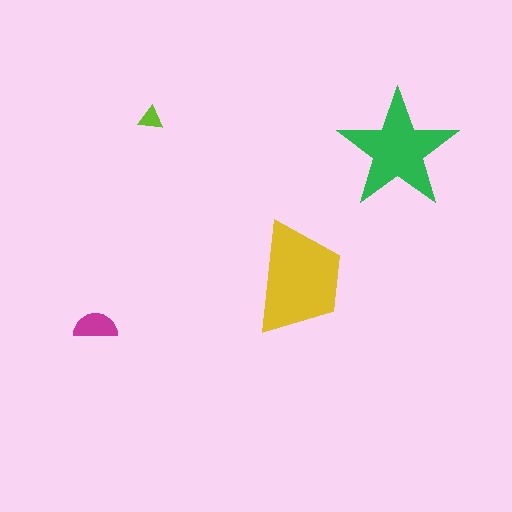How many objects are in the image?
There are 4 objects in the image.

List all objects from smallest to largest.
The lime triangle, the magenta semicircle, the green star, the yellow trapezoid.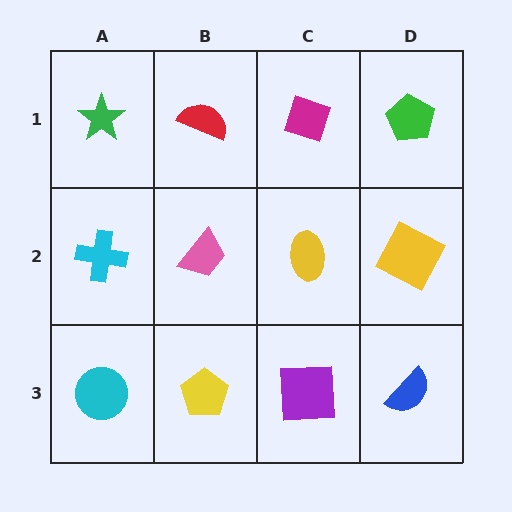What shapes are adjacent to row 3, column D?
A yellow square (row 2, column D), a purple square (row 3, column C).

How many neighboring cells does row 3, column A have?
2.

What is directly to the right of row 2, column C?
A yellow square.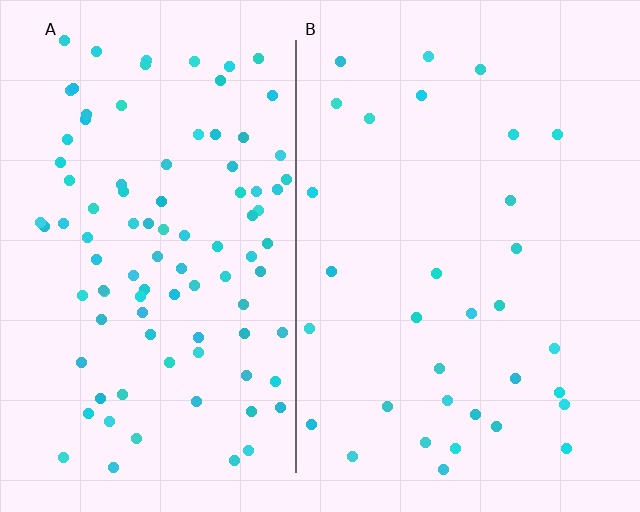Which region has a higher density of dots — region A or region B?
A (the left).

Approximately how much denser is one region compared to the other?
Approximately 3.0× — region A over region B.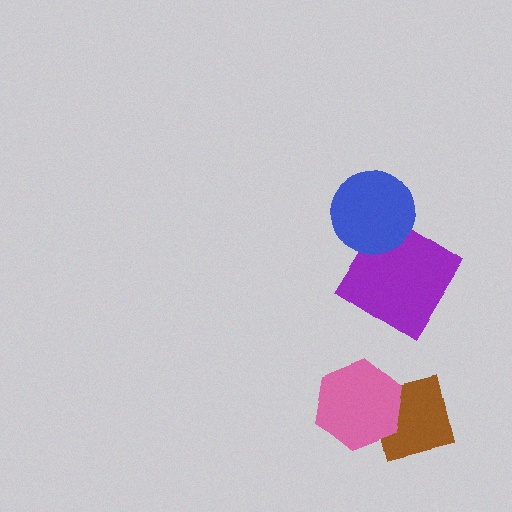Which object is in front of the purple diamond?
The blue circle is in front of the purple diamond.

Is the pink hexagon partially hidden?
No, no other shape covers it.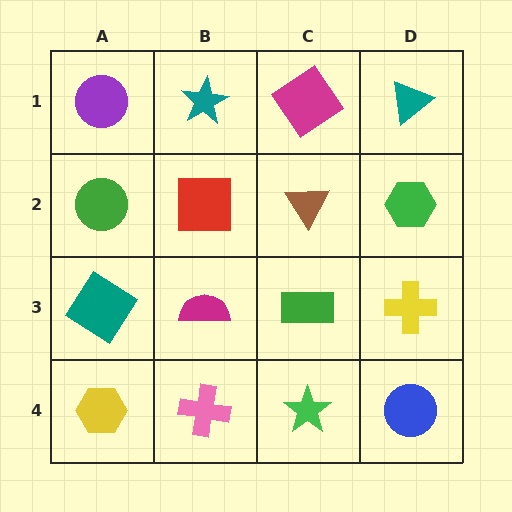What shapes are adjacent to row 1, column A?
A green circle (row 2, column A), a teal star (row 1, column B).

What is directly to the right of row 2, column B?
A brown triangle.